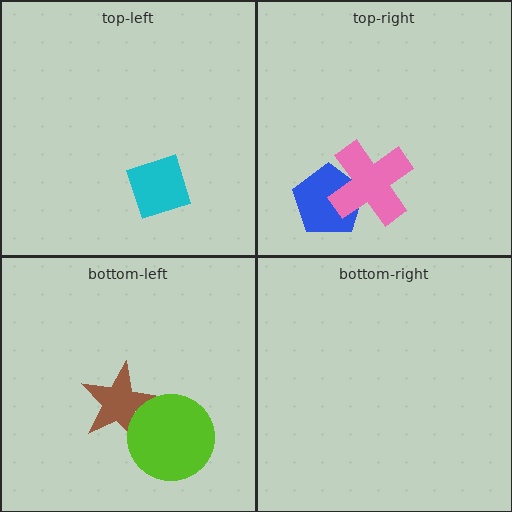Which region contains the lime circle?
The bottom-left region.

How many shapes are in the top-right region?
2.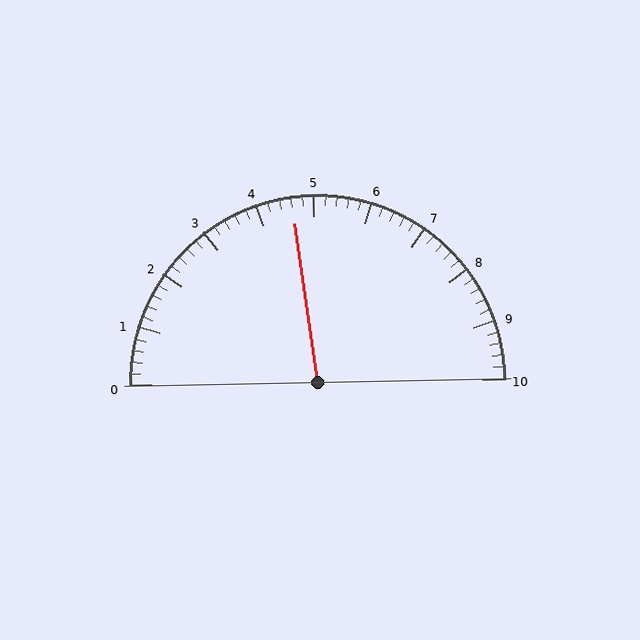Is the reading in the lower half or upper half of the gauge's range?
The reading is in the lower half of the range (0 to 10).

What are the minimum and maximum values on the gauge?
The gauge ranges from 0 to 10.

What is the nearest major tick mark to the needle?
The nearest major tick mark is 5.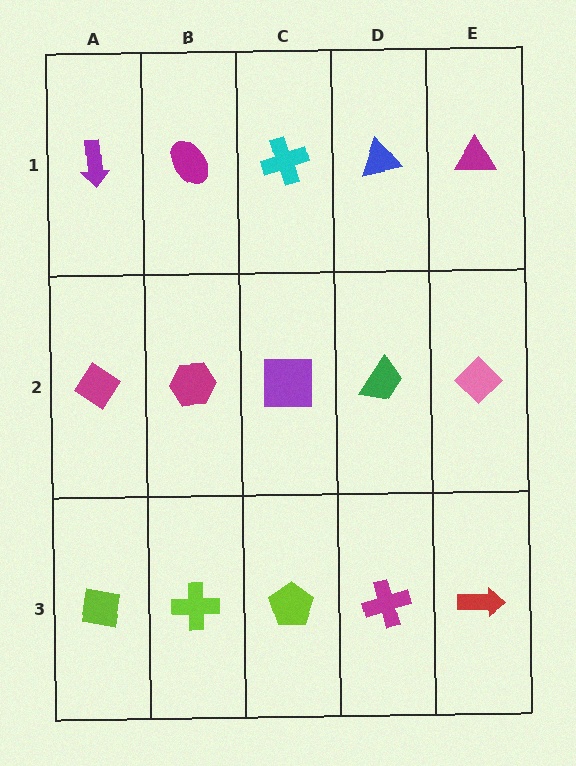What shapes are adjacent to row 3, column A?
A magenta diamond (row 2, column A), a lime cross (row 3, column B).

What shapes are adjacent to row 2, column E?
A magenta triangle (row 1, column E), a red arrow (row 3, column E), a green trapezoid (row 2, column D).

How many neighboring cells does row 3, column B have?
3.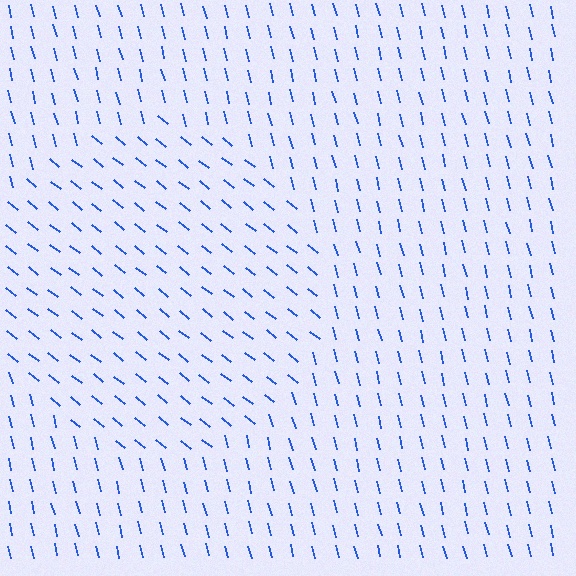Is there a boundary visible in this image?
Yes, there is a texture boundary formed by a change in line orientation.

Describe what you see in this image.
The image is filled with small blue line segments. A circle region in the image has lines oriented differently from the surrounding lines, creating a visible texture boundary.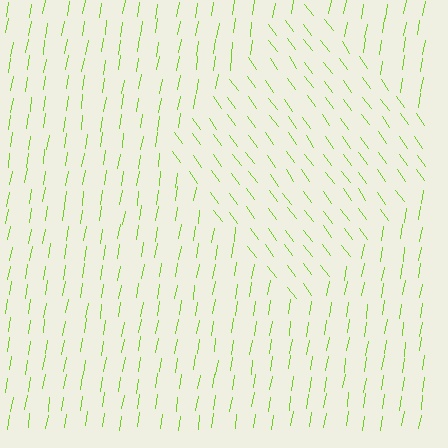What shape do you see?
I see a diamond.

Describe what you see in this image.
The image is filled with small lime line segments. A diamond region in the image has lines oriented differently from the surrounding lines, creating a visible texture boundary.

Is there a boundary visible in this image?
Yes, there is a texture boundary formed by a change in line orientation.